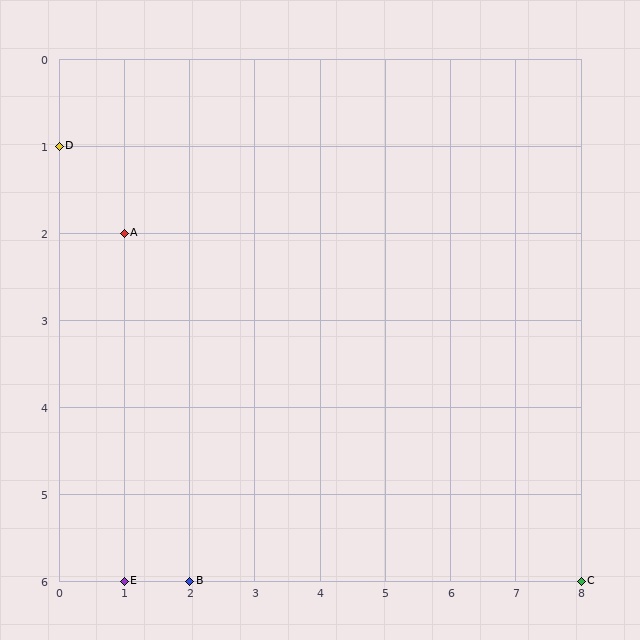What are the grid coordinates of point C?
Point C is at grid coordinates (8, 6).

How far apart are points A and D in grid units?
Points A and D are 1 column and 1 row apart (about 1.4 grid units diagonally).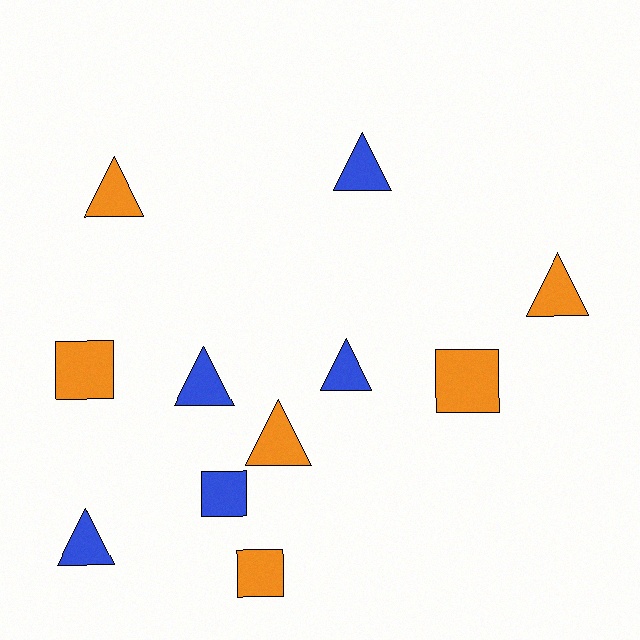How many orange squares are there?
There are 3 orange squares.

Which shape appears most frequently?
Triangle, with 7 objects.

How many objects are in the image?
There are 11 objects.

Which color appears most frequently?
Orange, with 6 objects.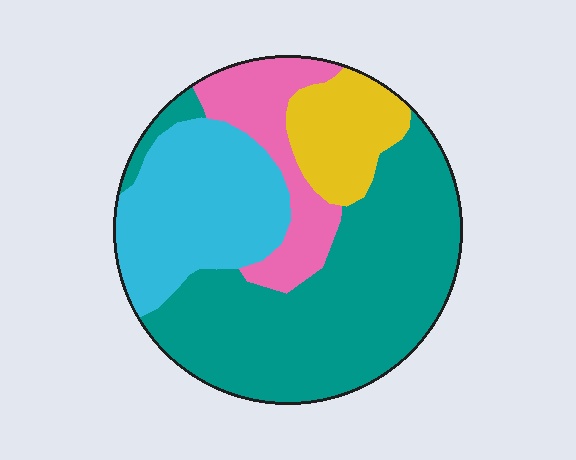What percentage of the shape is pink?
Pink takes up about one eighth (1/8) of the shape.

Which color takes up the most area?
Teal, at roughly 50%.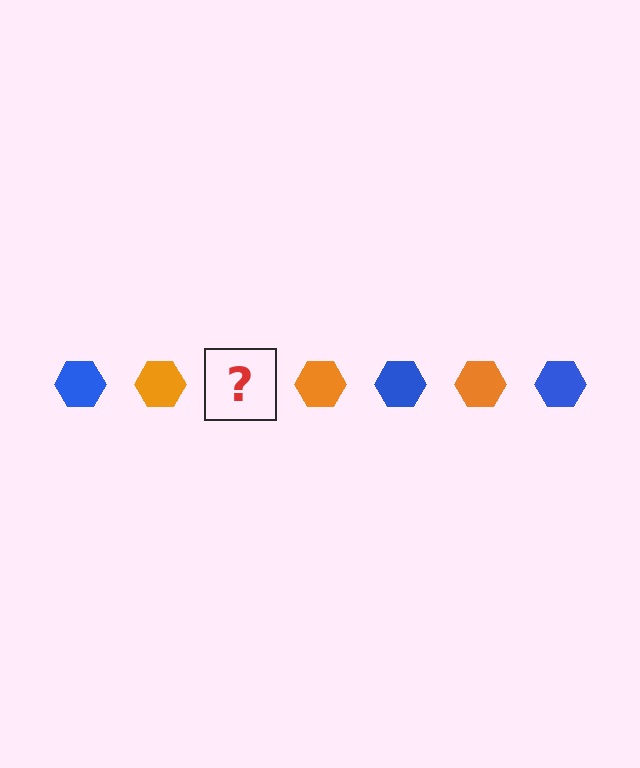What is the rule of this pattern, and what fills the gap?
The rule is that the pattern cycles through blue, orange hexagons. The gap should be filled with a blue hexagon.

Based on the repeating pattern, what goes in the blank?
The blank should be a blue hexagon.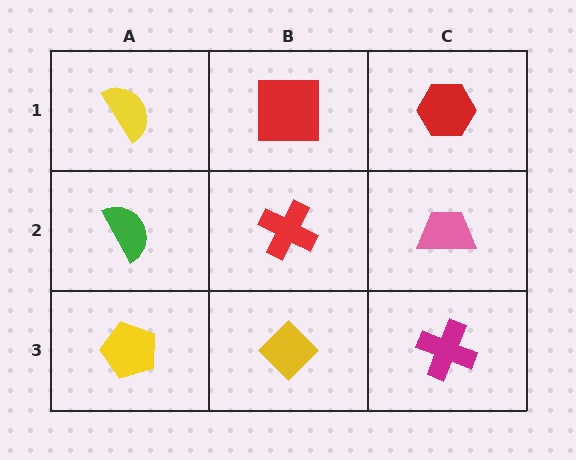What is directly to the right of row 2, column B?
A pink trapezoid.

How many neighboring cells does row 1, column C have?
2.